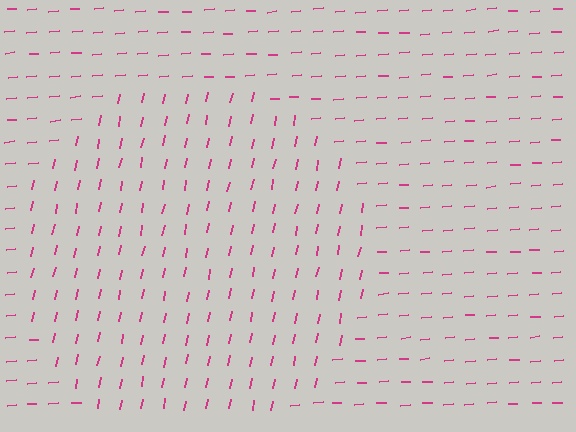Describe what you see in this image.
The image is filled with small magenta line segments. A circle region in the image has lines oriented differently from the surrounding lines, creating a visible texture boundary.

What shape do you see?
I see a circle.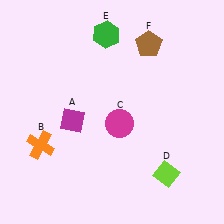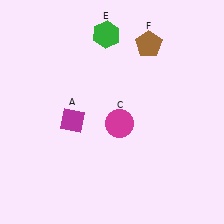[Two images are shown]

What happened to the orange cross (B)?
The orange cross (B) was removed in Image 2. It was in the bottom-left area of Image 1.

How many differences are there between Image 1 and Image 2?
There are 2 differences between the two images.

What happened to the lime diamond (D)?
The lime diamond (D) was removed in Image 2. It was in the bottom-right area of Image 1.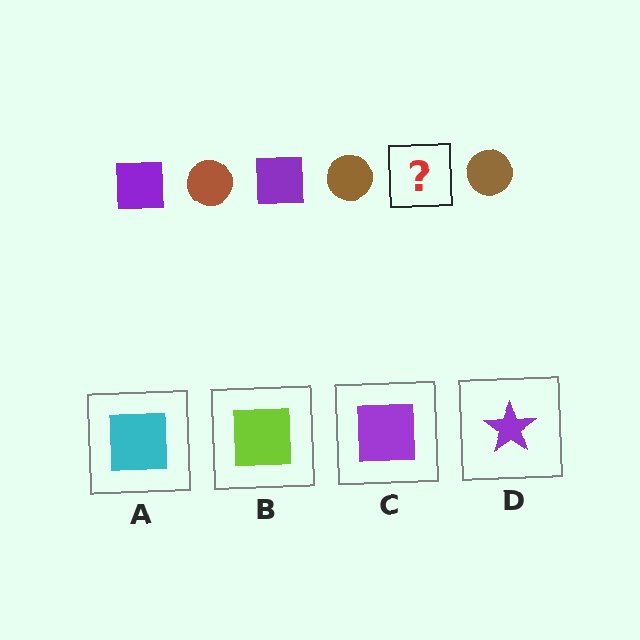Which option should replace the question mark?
Option C.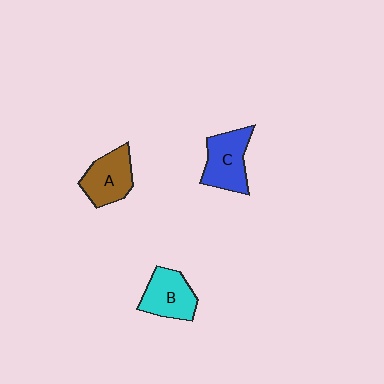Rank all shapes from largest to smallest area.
From largest to smallest: C (blue), A (brown), B (cyan).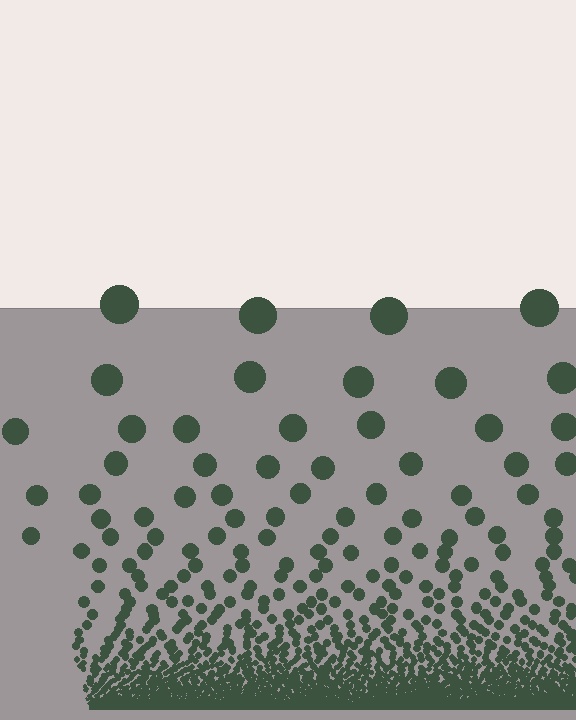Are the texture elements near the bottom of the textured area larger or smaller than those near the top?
Smaller. The gradient is inverted — elements near the bottom are smaller and denser.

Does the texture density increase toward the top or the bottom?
Density increases toward the bottom.